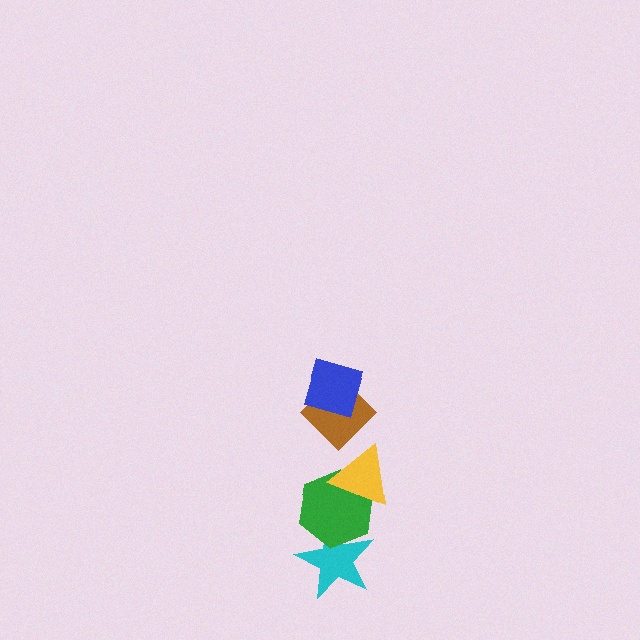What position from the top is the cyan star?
The cyan star is 5th from the top.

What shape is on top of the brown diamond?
The blue diamond is on top of the brown diamond.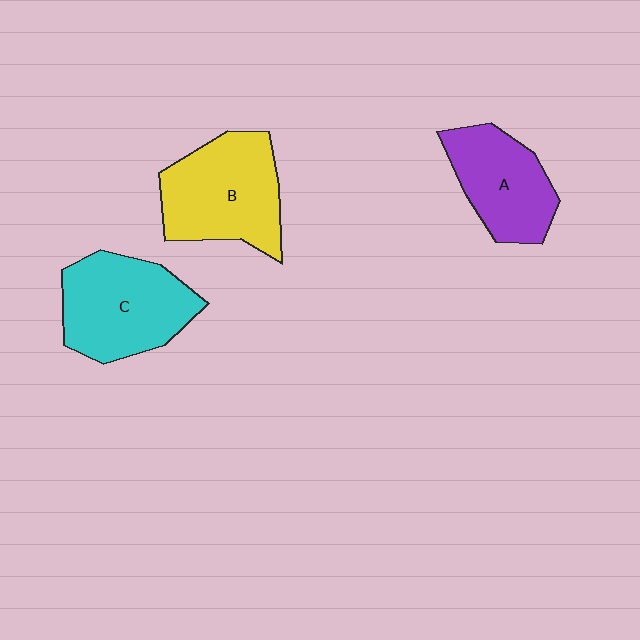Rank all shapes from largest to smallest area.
From largest to smallest: B (yellow), C (cyan), A (purple).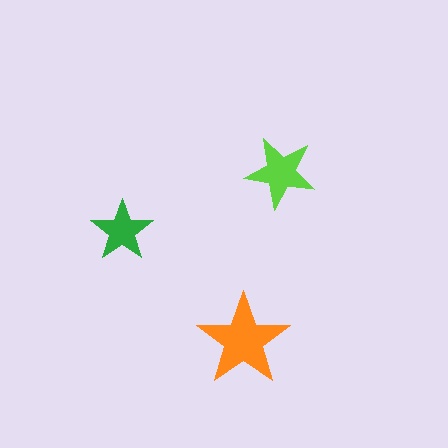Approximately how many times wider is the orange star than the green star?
About 1.5 times wider.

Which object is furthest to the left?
The green star is leftmost.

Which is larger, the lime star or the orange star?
The orange one.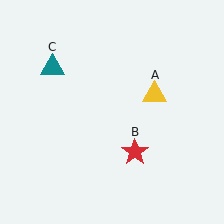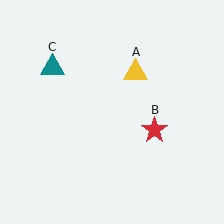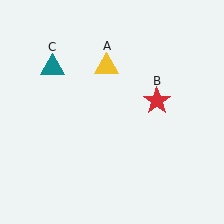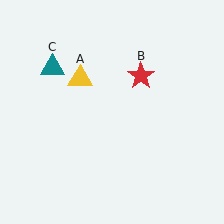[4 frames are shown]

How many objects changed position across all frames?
2 objects changed position: yellow triangle (object A), red star (object B).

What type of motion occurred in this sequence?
The yellow triangle (object A), red star (object B) rotated counterclockwise around the center of the scene.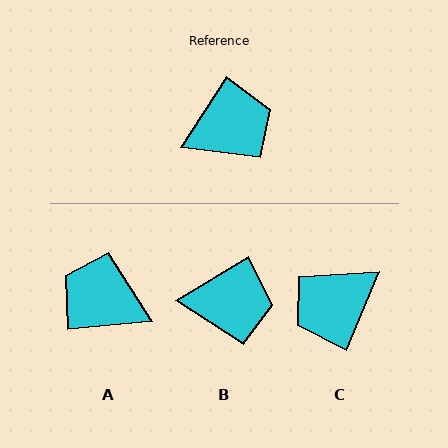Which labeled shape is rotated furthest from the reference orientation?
C, about 170 degrees away.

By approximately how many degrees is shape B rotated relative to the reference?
Approximately 26 degrees clockwise.